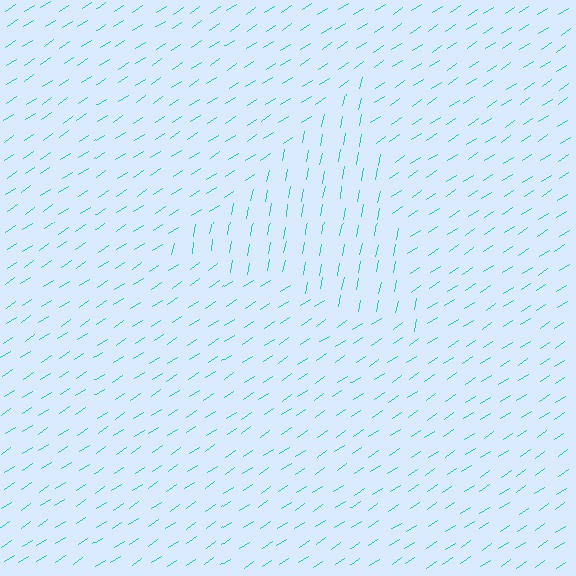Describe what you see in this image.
The image is filled with small cyan line segments. A triangle region in the image has lines oriented differently from the surrounding lines, creating a visible texture boundary.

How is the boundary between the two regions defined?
The boundary is defined purely by a change in line orientation (approximately 45 degrees difference). All lines are the same color and thickness.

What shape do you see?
I see a triangle.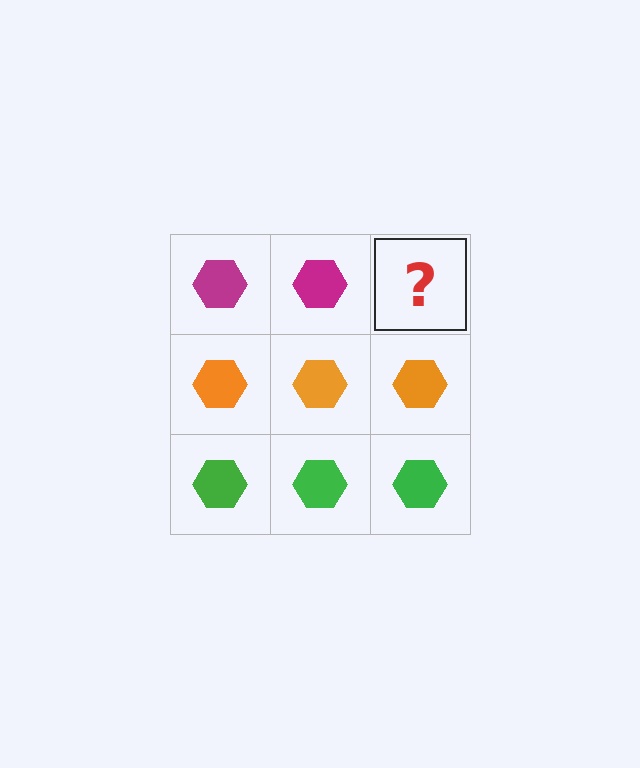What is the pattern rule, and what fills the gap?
The rule is that each row has a consistent color. The gap should be filled with a magenta hexagon.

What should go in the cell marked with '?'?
The missing cell should contain a magenta hexagon.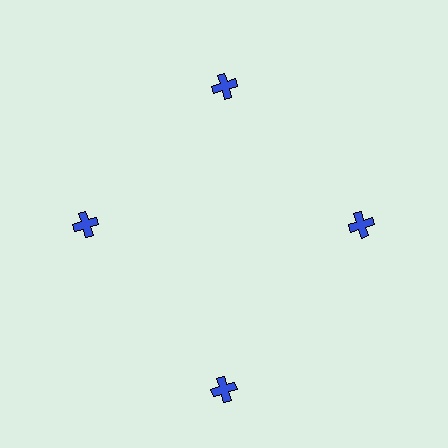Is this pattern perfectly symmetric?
No. The 4 blue crosses are arranged in a ring, but one element near the 6 o'clock position is pushed outward from the center, breaking the 4-fold rotational symmetry.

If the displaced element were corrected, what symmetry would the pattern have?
It would have 4-fold rotational symmetry — the pattern would map onto itself every 90 degrees.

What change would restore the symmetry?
The symmetry would be restored by moving it inward, back onto the ring so that all 4 crosses sit at equal angles and equal distance from the center.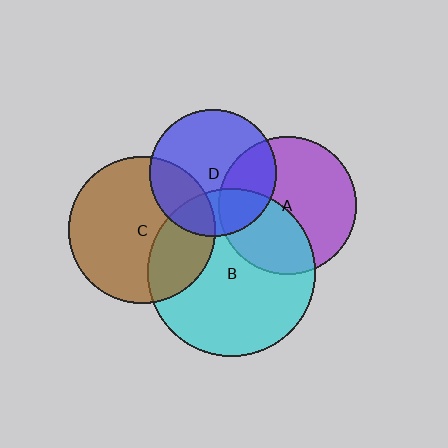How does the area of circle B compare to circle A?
Approximately 1.5 times.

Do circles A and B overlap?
Yes.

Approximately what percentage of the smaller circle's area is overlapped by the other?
Approximately 40%.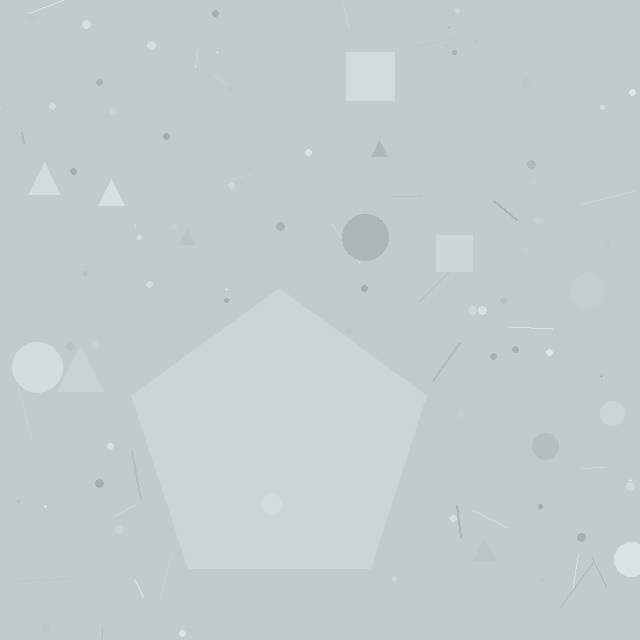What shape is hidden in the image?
A pentagon is hidden in the image.